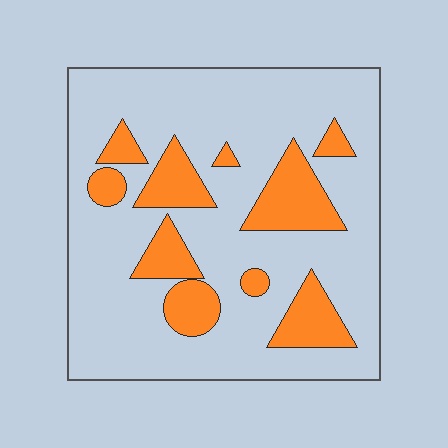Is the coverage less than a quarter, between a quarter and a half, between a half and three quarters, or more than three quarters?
Less than a quarter.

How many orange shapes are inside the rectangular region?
10.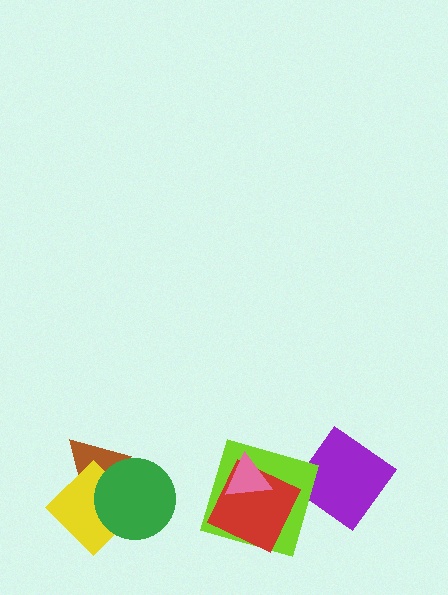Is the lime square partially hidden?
Yes, it is partially covered by another shape.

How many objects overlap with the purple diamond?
0 objects overlap with the purple diamond.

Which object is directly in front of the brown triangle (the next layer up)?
The yellow diamond is directly in front of the brown triangle.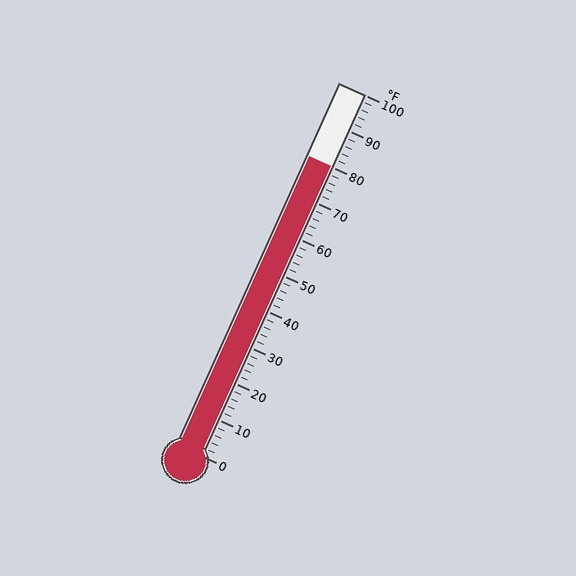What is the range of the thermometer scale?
The thermometer scale ranges from 0°F to 100°F.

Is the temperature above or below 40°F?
The temperature is above 40°F.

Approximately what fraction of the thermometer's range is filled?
The thermometer is filled to approximately 80% of its range.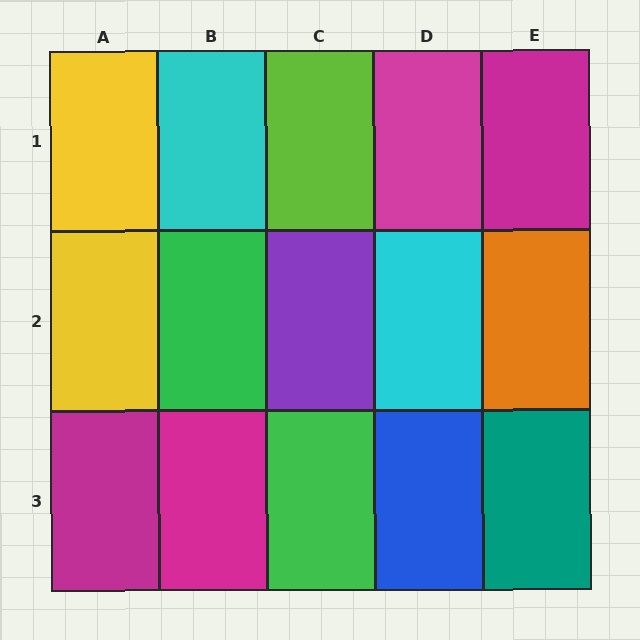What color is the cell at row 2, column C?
Purple.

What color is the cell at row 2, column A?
Yellow.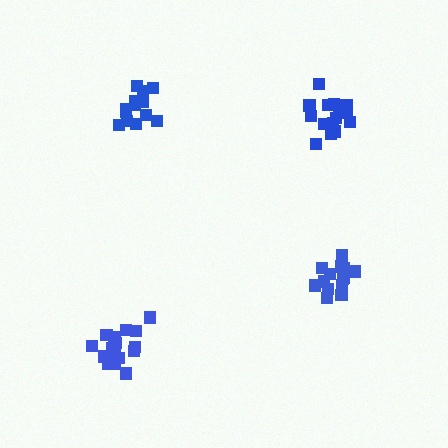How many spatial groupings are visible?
There are 4 spatial groupings.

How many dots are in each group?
Group 1: 14 dots, Group 2: 13 dots, Group 3: 17 dots, Group 4: 16 dots (60 total).